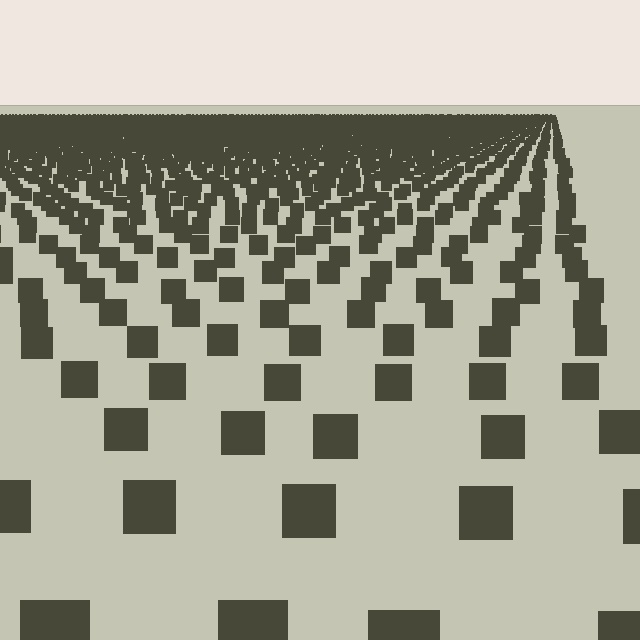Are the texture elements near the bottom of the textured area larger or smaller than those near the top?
Larger. Near the bottom, elements are closer to the viewer and appear at a bigger on-screen size.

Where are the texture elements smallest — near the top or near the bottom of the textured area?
Near the top.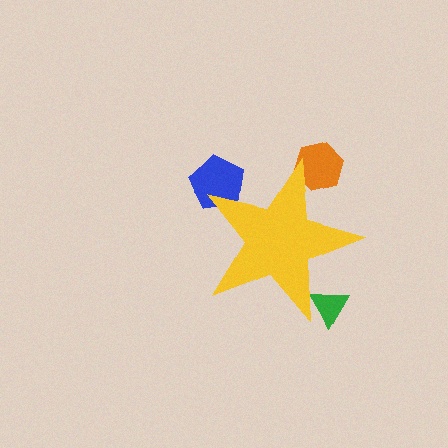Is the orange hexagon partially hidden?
Yes, the orange hexagon is partially hidden behind the yellow star.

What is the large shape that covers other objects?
A yellow star.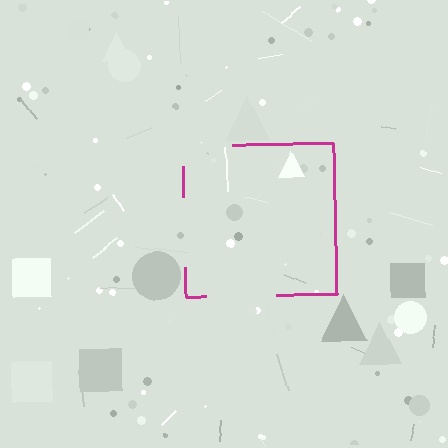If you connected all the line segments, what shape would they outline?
They would outline a square.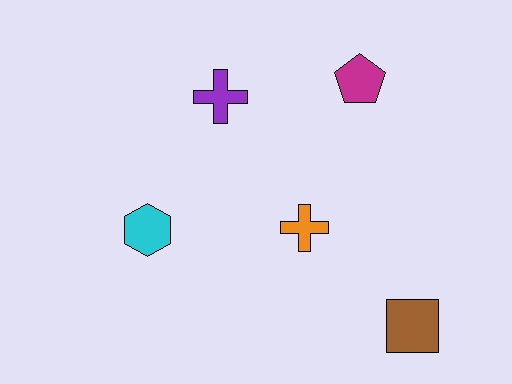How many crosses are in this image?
There are 2 crosses.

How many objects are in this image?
There are 5 objects.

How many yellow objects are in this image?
There are no yellow objects.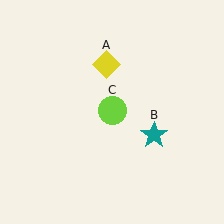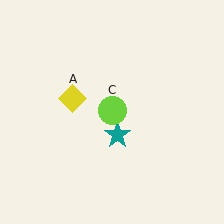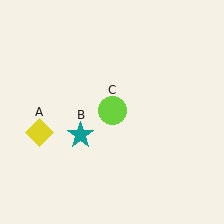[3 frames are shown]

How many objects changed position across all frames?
2 objects changed position: yellow diamond (object A), teal star (object B).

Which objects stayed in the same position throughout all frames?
Lime circle (object C) remained stationary.